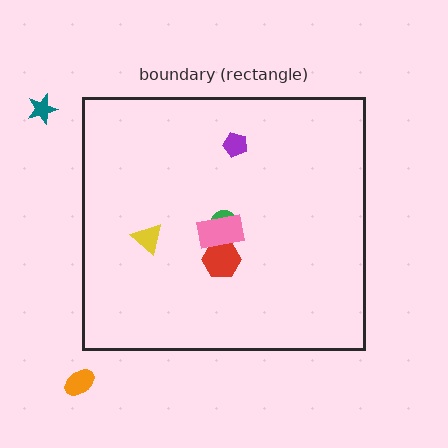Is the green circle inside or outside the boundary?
Inside.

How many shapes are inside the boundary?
5 inside, 2 outside.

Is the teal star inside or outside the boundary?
Outside.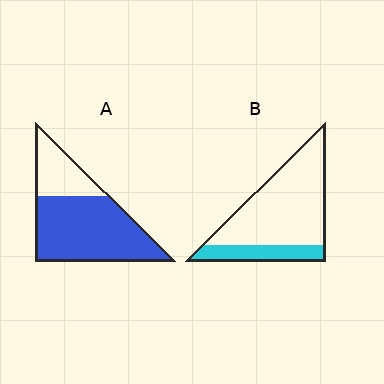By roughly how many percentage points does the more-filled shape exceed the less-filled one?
By roughly 50 percentage points (A over B).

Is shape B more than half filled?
No.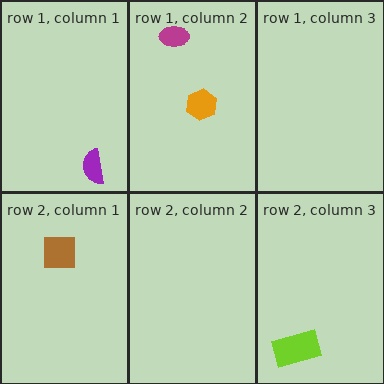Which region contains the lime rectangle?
The row 2, column 3 region.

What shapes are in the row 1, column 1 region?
The purple semicircle.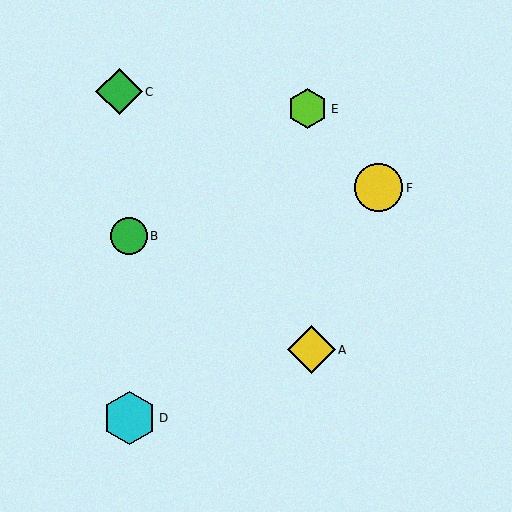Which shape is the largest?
The cyan hexagon (labeled D) is the largest.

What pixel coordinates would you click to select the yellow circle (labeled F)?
Click at (379, 188) to select the yellow circle F.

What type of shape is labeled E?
Shape E is a lime hexagon.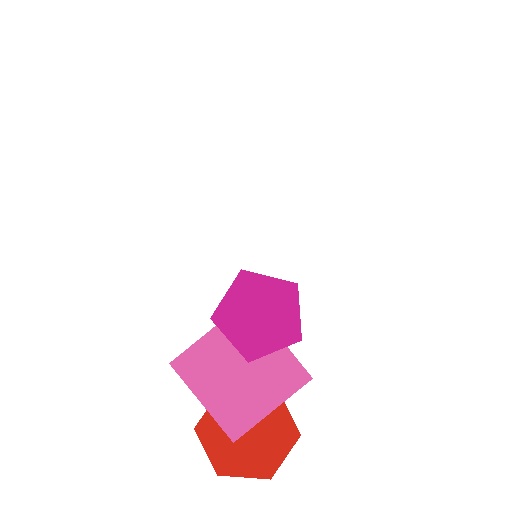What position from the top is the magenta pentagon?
The magenta pentagon is 1st from the top.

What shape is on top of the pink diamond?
The magenta pentagon is on top of the pink diamond.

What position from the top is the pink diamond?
The pink diamond is 2nd from the top.